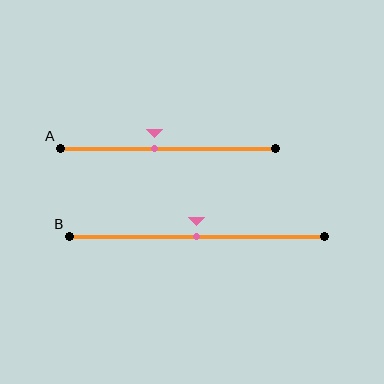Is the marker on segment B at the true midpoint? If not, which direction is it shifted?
Yes, the marker on segment B is at the true midpoint.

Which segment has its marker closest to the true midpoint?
Segment B has its marker closest to the true midpoint.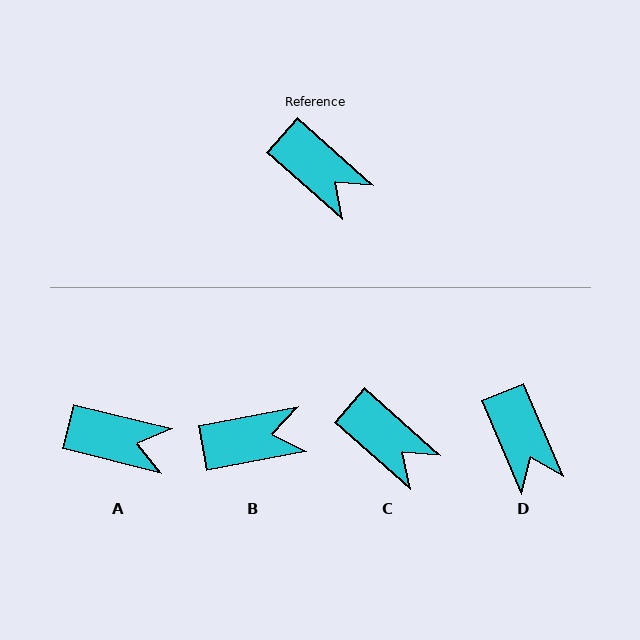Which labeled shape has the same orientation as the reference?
C.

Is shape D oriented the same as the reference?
No, it is off by about 25 degrees.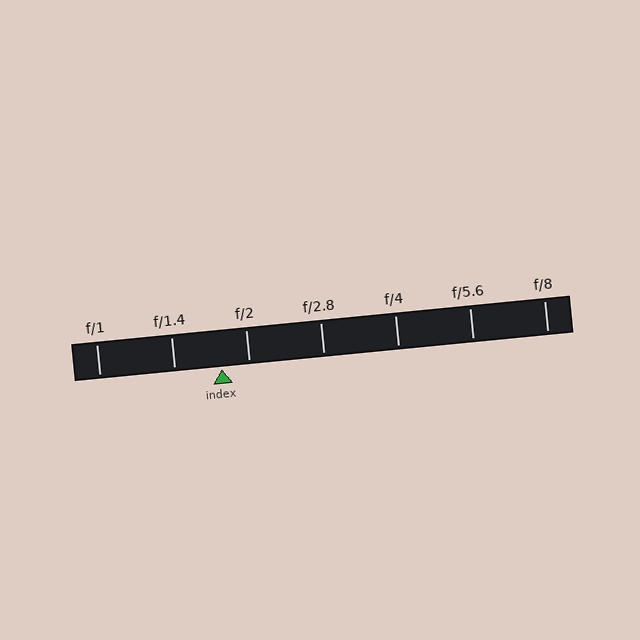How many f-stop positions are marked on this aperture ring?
There are 7 f-stop positions marked.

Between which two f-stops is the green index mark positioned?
The index mark is between f/1.4 and f/2.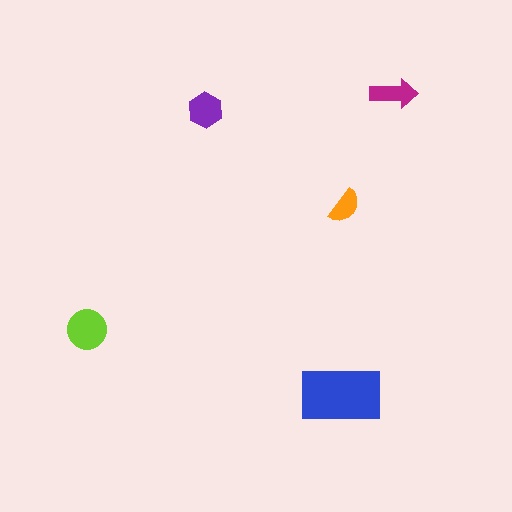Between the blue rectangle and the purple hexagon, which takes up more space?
The blue rectangle.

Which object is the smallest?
The orange semicircle.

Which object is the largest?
The blue rectangle.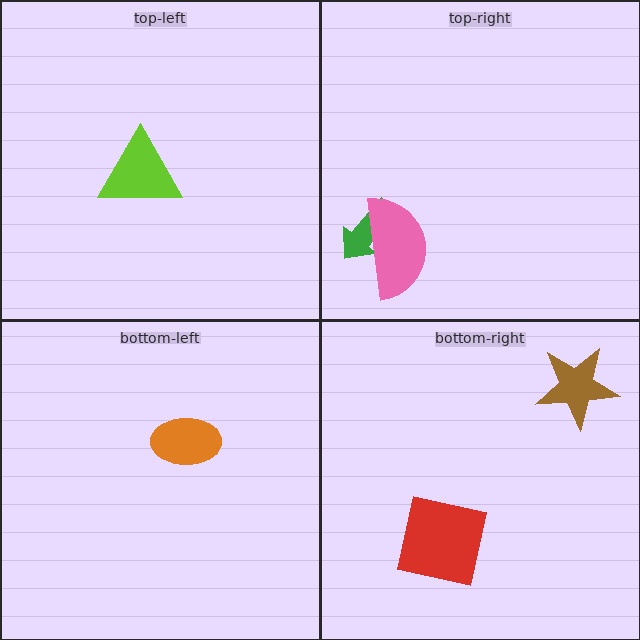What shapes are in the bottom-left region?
The orange ellipse.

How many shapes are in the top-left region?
1.